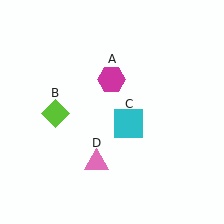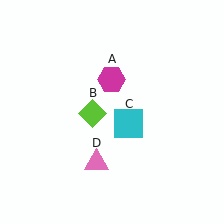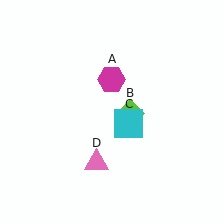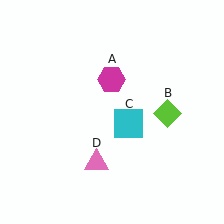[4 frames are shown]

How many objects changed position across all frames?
1 object changed position: lime diamond (object B).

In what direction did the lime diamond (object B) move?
The lime diamond (object B) moved right.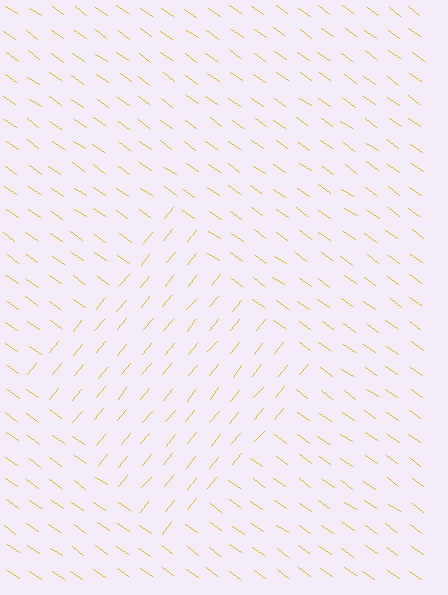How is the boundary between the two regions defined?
The boundary is defined purely by a change in line orientation (approximately 86 degrees difference). All lines are the same color and thickness.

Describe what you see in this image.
The image is filled with small yellow line segments. A diamond region in the image has lines oriented differently from the surrounding lines, creating a visible texture boundary.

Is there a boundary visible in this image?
Yes, there is a texture boundary formed by a change in line orientation.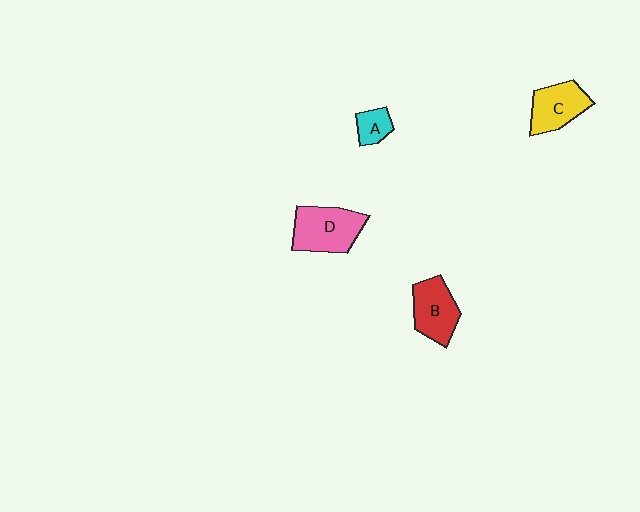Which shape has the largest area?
Shape D (pink).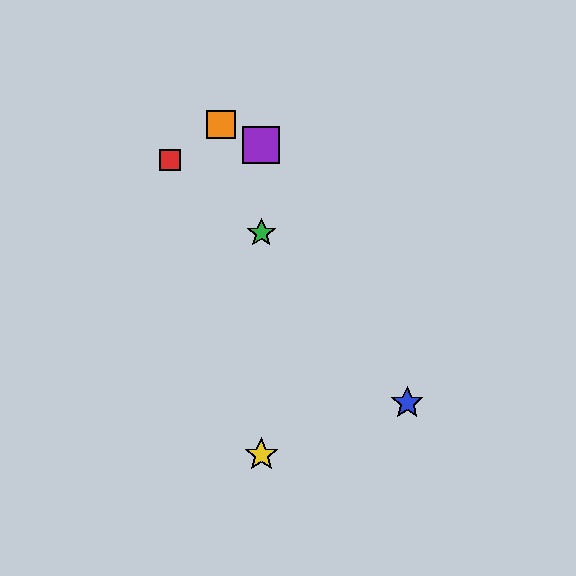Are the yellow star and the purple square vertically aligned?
Yes, both are at x≈261.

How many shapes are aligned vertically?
3 shapes (the green star, the yellow star, the purple square) are aligned vertically.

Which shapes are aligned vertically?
The green star, the yellow star, the purple square are aligned vertically.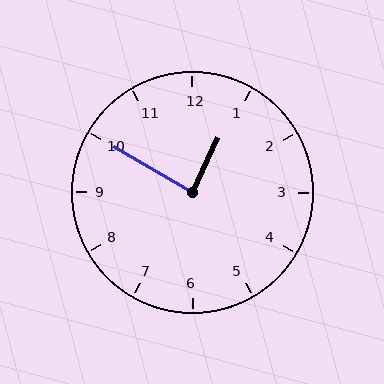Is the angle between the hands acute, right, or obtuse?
It is right.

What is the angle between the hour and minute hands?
Approximately 85 degrees.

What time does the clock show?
12:50.